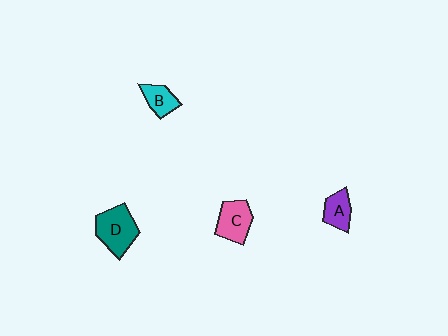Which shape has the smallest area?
Shape B (cyan).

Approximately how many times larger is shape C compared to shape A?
Approximately 1.4 times.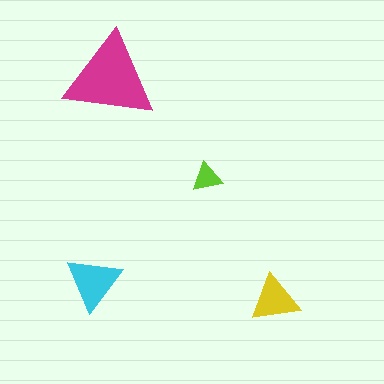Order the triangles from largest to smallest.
the magenta one, the cyan one, the yellow one, the lime one.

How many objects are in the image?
There are 4 objects in the image.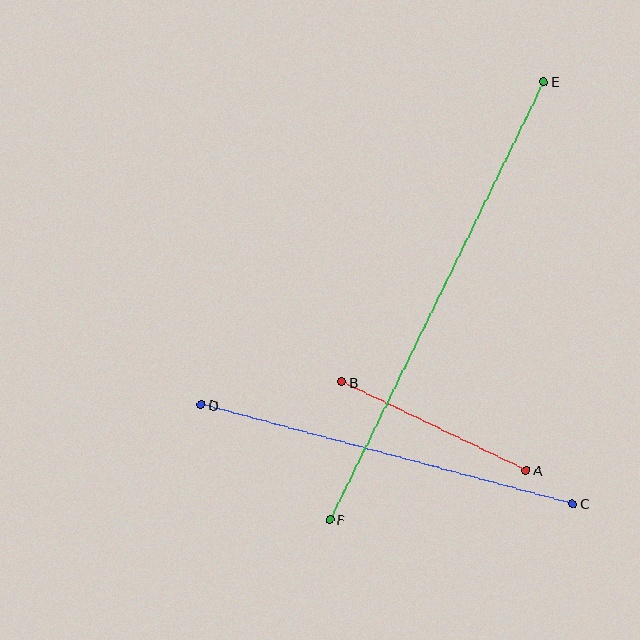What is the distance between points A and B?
The distance is approximately 205 pixels.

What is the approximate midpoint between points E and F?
The midpoint is at approximately (437, 301) pixels.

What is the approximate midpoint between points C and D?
The midpoint is at approximately (387, 454) pixels.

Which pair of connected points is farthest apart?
Points E and F are farthest apart.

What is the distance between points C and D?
The distance is approximately 384 pixels.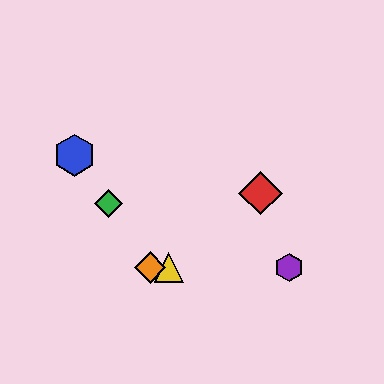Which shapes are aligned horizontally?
The yellow triangle, the purple hexagon, the orange diamond are aligned horizontally.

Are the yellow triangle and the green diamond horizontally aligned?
No, the yellow triangle is at y≈268 and the green diamond is at y≈204.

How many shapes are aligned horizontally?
3 shapes (the yellow triangle, the purple hexagon, the orange diamond) are aligned horizontally.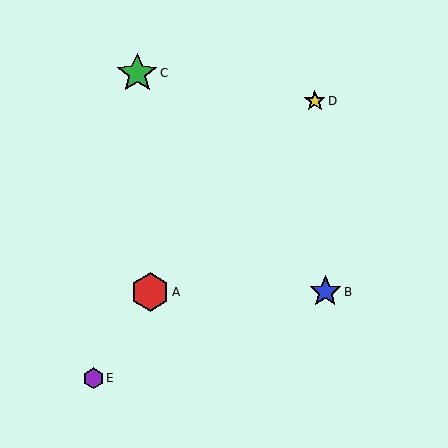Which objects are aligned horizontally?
Objects A, B are aligned horizontally.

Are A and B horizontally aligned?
Yes, both are at y≈292.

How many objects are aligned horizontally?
2 objects (A, B) are aligned horizontally.